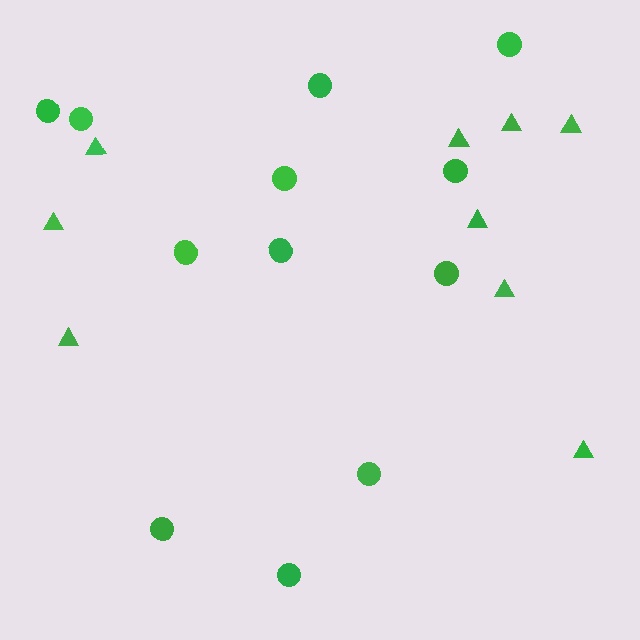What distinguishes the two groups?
There are 2 groups: one group of circles (12) and one group of triangles (9).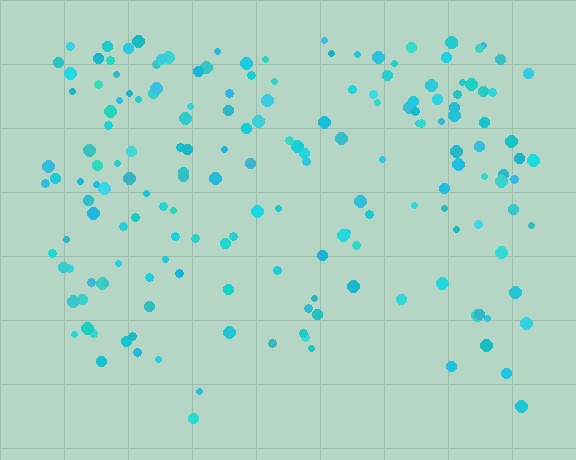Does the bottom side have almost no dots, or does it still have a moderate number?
Still a moderate number, just noticeably fewer than the top.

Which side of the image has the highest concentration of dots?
The top.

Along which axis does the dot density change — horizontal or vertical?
Vertical.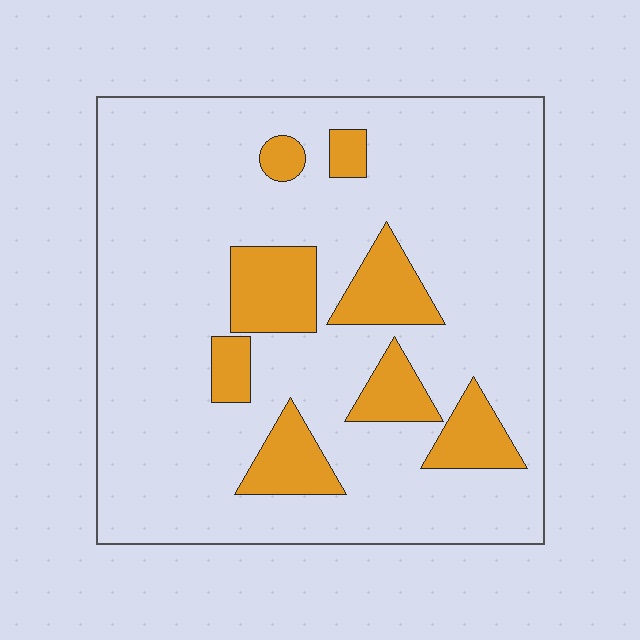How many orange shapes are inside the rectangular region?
8.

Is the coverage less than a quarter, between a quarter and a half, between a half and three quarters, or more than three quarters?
Less than a quarter.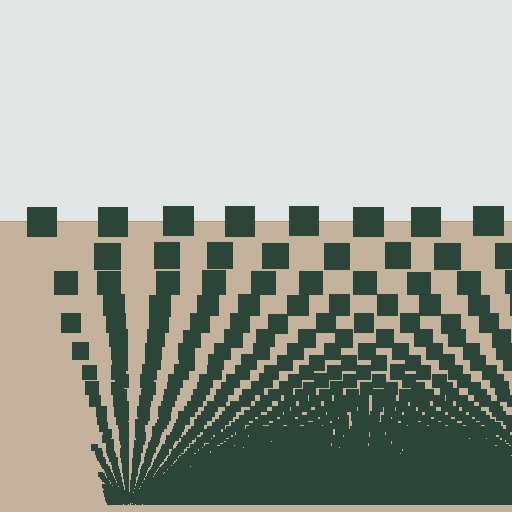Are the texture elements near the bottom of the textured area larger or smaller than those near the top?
Smaller. The gradient is inverted — elements near the bottom are smaller and denser.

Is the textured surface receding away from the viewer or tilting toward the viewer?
The surface appears to tilt toward the viewer. Texture elements get larger and sparser toward the top.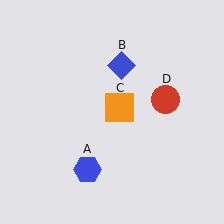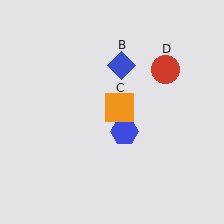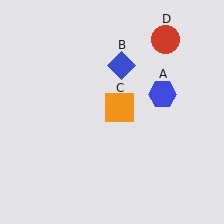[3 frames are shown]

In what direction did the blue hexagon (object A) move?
The blue hexagon (object A) moved up and to the right.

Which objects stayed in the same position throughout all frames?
Blue diamond (object B) and orange square (object C) remained stationary.